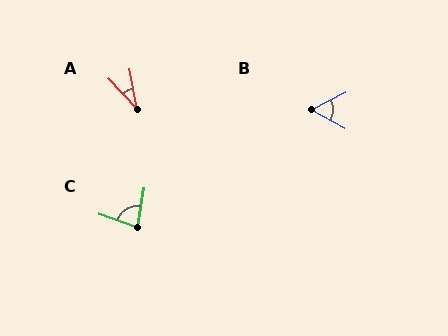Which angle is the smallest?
A, at approximately 33 degrees.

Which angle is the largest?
C, at approximately 81 degrees.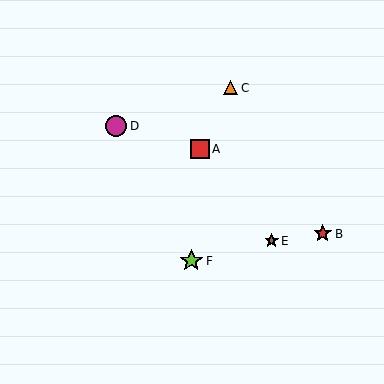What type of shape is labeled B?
Shape B is a red star.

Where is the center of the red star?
The center of the red star is at (323, 234).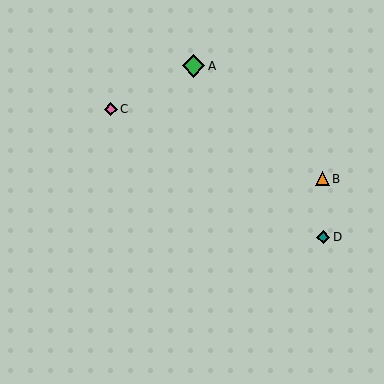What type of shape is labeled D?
Shape D is a teal diamond.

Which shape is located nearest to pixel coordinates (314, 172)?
The orange triangle (labeled B) at (322, 179) is nearest to that location.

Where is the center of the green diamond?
The center of the green diamond is at (194, 66).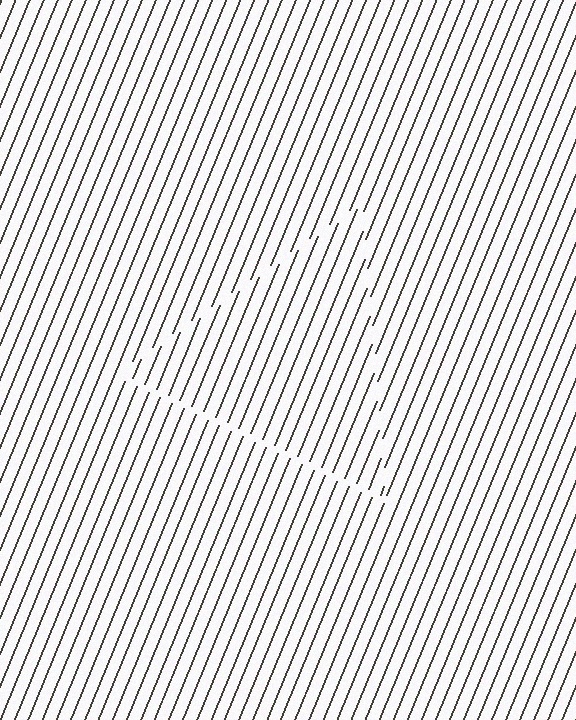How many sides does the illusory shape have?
3 sides — the line-ends trace a triangle.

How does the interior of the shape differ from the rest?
The interior of the shape contains the same grating, shifted by half a period — the contour is defined by the phase discontinuity where line-ends from the inner and outer gratings abut.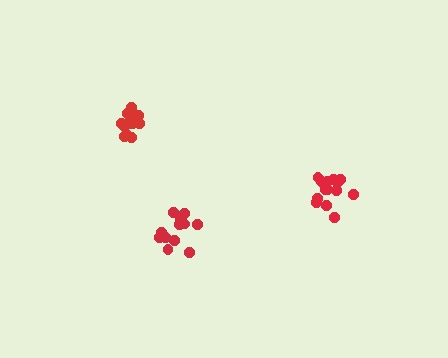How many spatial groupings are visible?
There are 3 spatial groupings.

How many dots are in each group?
Group 1: 14 dots, Group 2: 15 dots, Group 3: 12 dots (41 total).